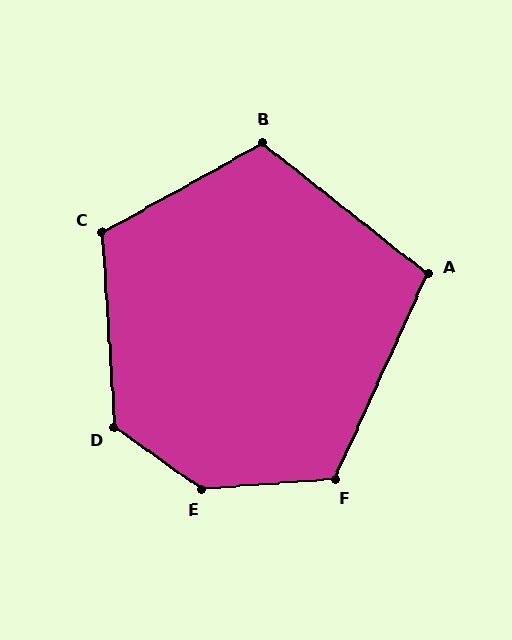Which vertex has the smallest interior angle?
A, at approximately 104 degrees.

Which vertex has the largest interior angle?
E, at approximately 140 degrees.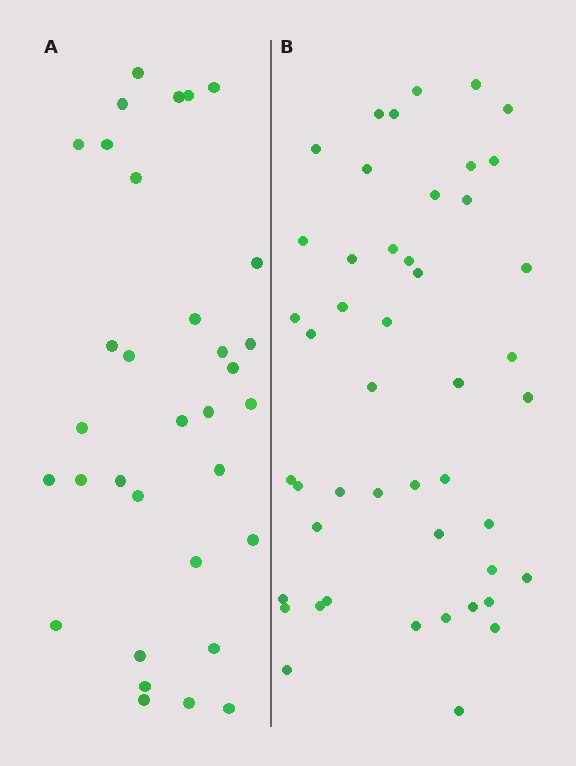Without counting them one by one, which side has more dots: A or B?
Region B (the right region) has more dots.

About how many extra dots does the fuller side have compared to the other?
Region B has approximately 15 more dots than region A.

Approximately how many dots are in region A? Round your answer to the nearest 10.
About 30 dots. (The exact count is 33, which rounds to 30.)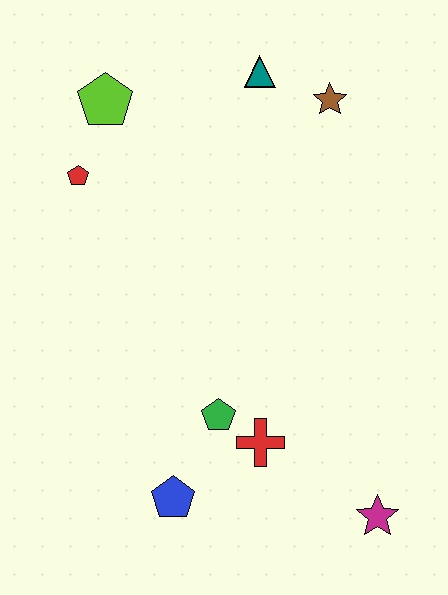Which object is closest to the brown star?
The teal triangle is closest to the brown star.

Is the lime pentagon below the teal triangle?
Yes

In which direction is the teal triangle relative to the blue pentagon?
The teal triangle is above the blue pentagon.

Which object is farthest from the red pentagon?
The magenta star is farthest from the red pentagon.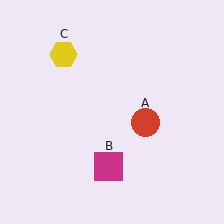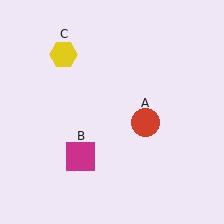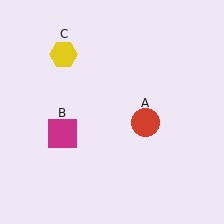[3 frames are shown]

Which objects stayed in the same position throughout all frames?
Red circle (object A) and yellow hexagon (object C) remained stationary.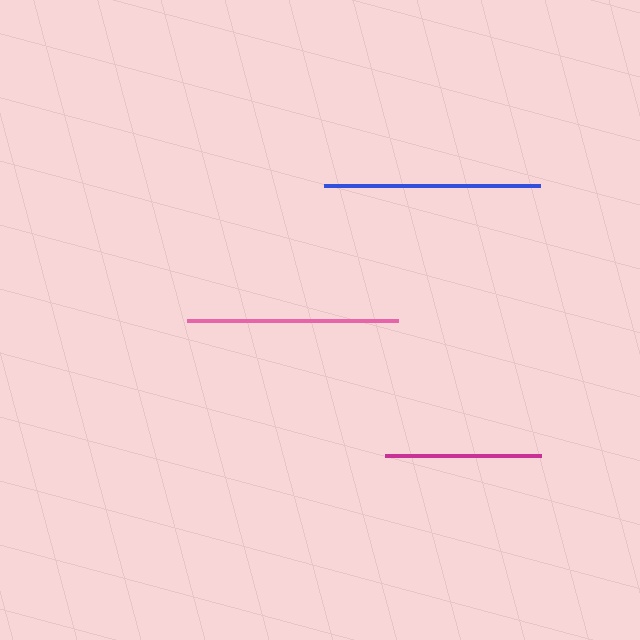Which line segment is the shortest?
The magenta line is the shortest at approximately 157 pixels.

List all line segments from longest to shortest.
From longest to shortest: blue, pink, magenta.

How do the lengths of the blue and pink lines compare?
The blue and pink lines are approximately the same length.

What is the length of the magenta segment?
The magenta segment is approximately 157 pixels long.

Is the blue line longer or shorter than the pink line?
The blue line is longer than the pink line.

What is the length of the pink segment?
The pink segment is approximately 212 pixels long.